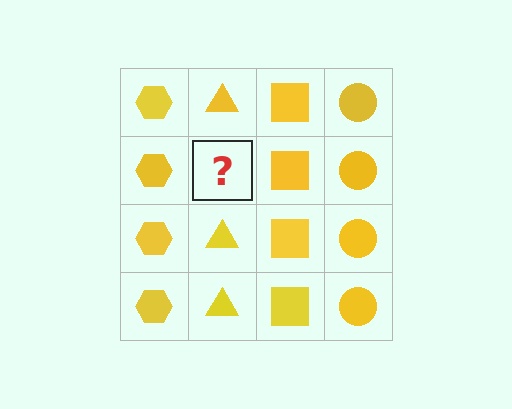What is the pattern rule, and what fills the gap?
The rule is that each column has a consistent shape. The gap should be filled with a yellow triangle.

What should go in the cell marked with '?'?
The missing cell should contain a yellow triangle.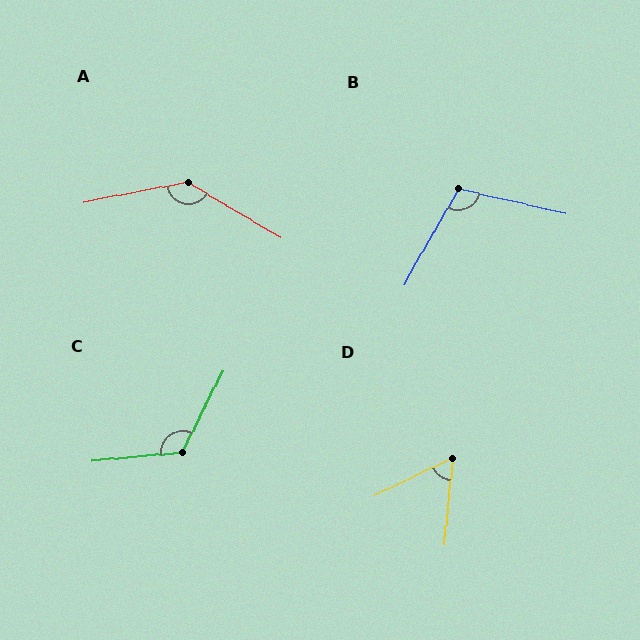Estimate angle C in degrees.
Approximately 122 degrees.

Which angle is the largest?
A, at approximately 138 degrees.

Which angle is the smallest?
D, at approximately 58 degrees.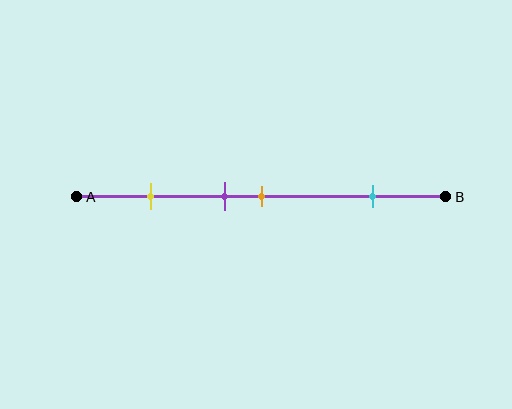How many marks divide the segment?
There are 4 marks dividing the segment.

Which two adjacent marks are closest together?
The purple and orange marks are the closest adjacent pair.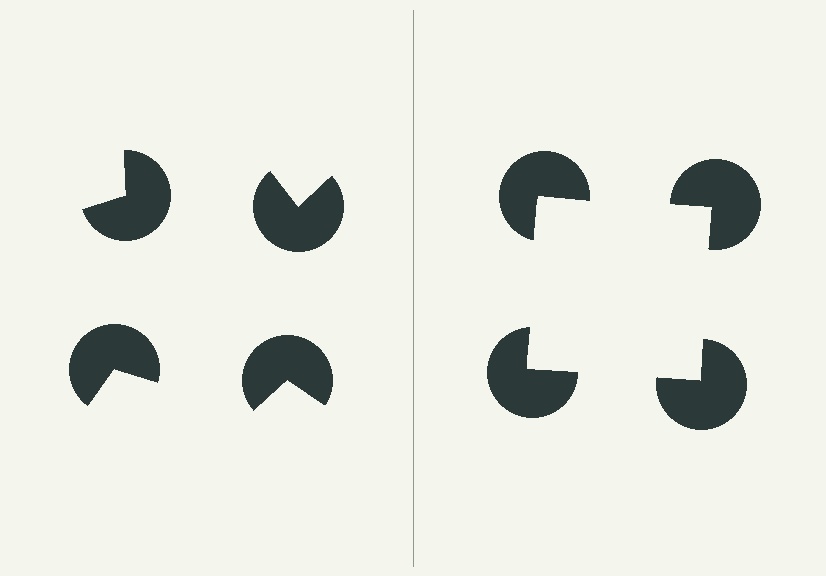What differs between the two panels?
The pac-man discs are positioned identically on both sides; only the wedge orientations differ. On the right they align to a square; on the left they are misaligned.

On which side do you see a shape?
An illusory square appears on the right side. On the left side the wedge cuts are rotated, so no coherent shape forms.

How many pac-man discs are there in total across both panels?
8 — 4 on each side.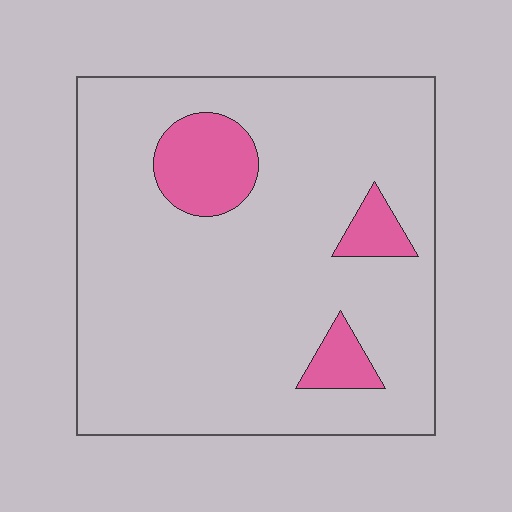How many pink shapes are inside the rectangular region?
3.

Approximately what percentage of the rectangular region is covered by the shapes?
Approximately 10%.